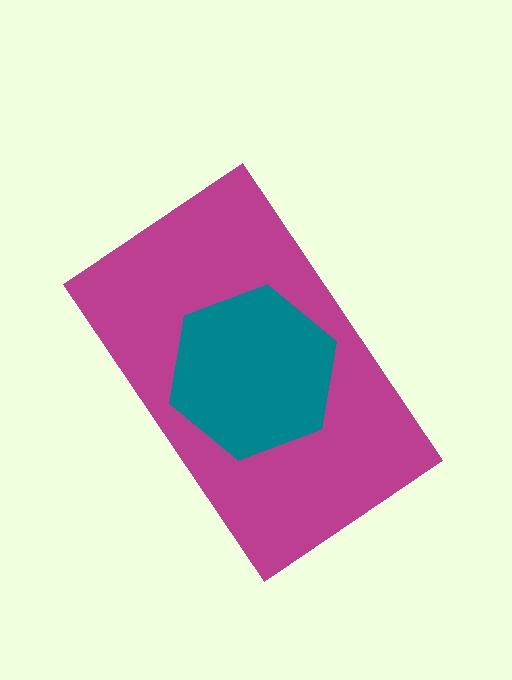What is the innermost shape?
The teal hexagon.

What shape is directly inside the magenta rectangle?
The teal hexagon.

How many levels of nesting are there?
2.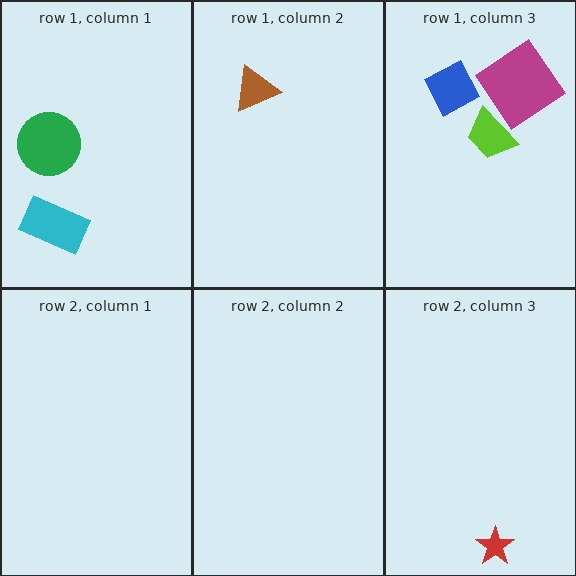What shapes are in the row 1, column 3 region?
The blue diamond, the lime trapezoid, the magenta diamond.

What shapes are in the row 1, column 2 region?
The brown triangle.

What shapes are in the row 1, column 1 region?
The cyan rectangle, the green circle.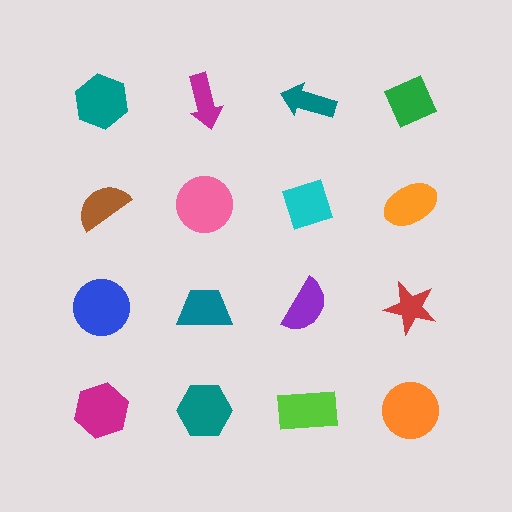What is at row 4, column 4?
An orange circle.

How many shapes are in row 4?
4 shapes.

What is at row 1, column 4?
A green diamond.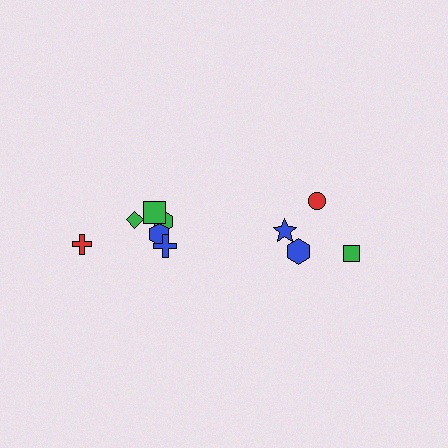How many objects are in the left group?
There are 6 objects.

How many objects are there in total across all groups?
There are 10 objects.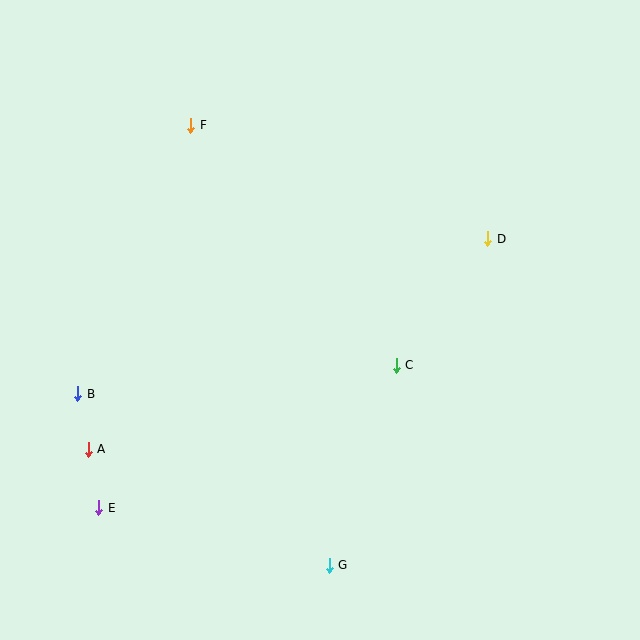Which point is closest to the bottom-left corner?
Point E is closest to the bottom-left corner.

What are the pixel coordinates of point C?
Point C is at (396, 365).